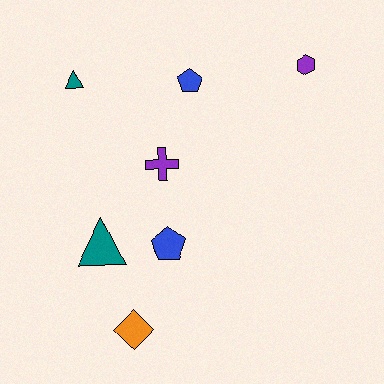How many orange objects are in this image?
There is 1 orange object.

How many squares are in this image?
There are no squares.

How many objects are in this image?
There are 7 objects.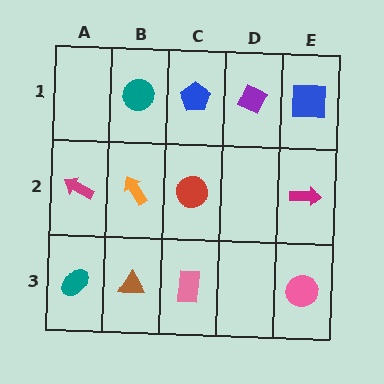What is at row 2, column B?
An orange arrow.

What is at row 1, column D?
A purple diamond.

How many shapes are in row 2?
4 shapes.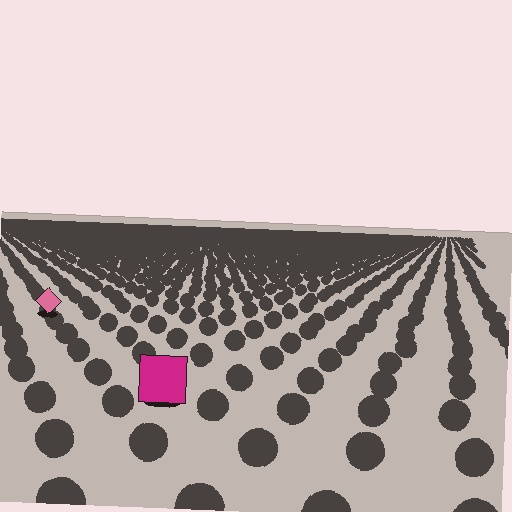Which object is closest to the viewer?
The magenta square is closest. The texture marks near it are larger and more spread out.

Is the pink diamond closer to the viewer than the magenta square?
No. The magenta square is closer — you can tell from the texture gradient: the ground texture is coarser near it.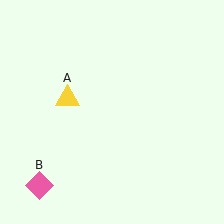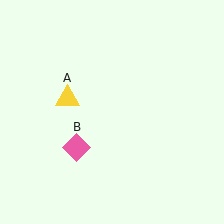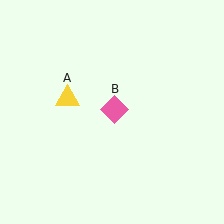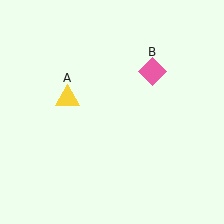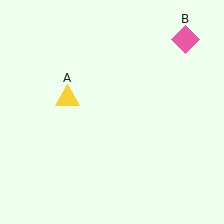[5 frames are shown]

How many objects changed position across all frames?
1 object changed position: pink diamond (object B).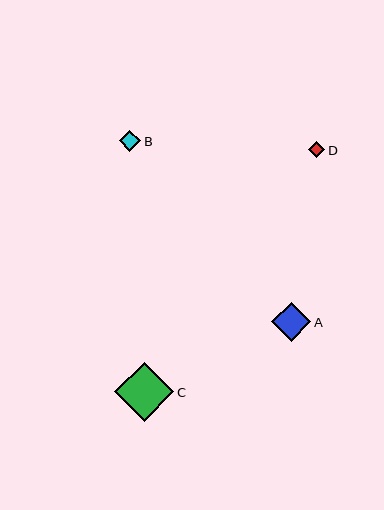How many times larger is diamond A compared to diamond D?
Diamond A is approximately 2.4 times the size of diamond D.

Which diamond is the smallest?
Diamond D is the smallest with a size of approximately 16 pixels.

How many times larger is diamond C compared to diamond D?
Diamond C is approximately 3.7 times the size of diamond D.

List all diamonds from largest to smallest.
From largest to smallest: C, A, B, D.